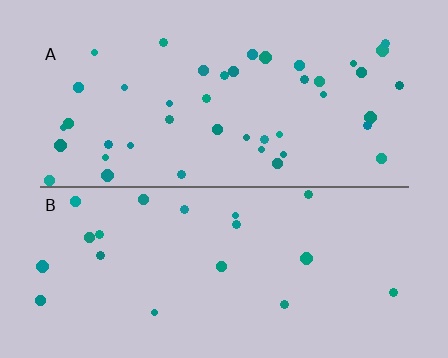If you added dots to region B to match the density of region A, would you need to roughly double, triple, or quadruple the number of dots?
Approximately double.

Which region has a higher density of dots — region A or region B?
A (the top).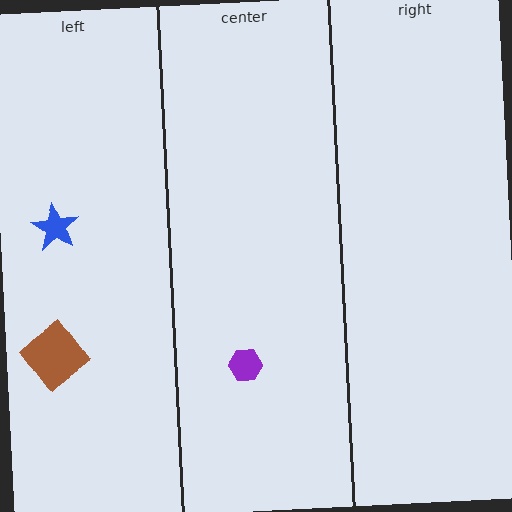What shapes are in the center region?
The purple hexagon.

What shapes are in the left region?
The blue star, the brown diamond.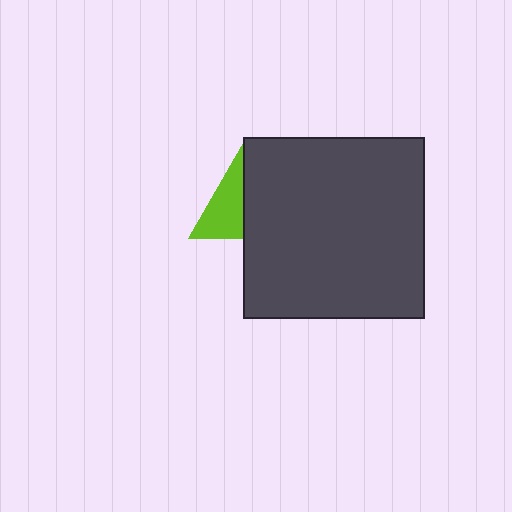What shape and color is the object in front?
The object in front is a dark gray square.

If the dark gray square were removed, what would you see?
You would see the complete lime triangle.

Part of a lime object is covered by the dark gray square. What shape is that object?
It is a triangle.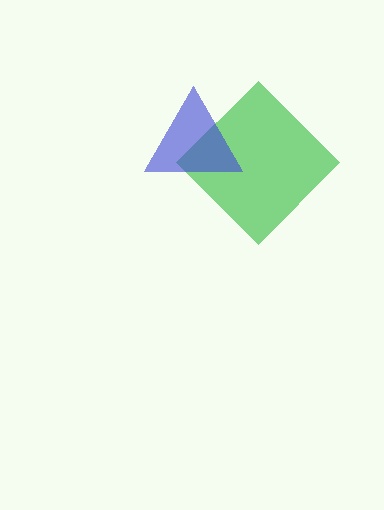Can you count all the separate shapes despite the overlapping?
Yes, there are 2 separate shapes.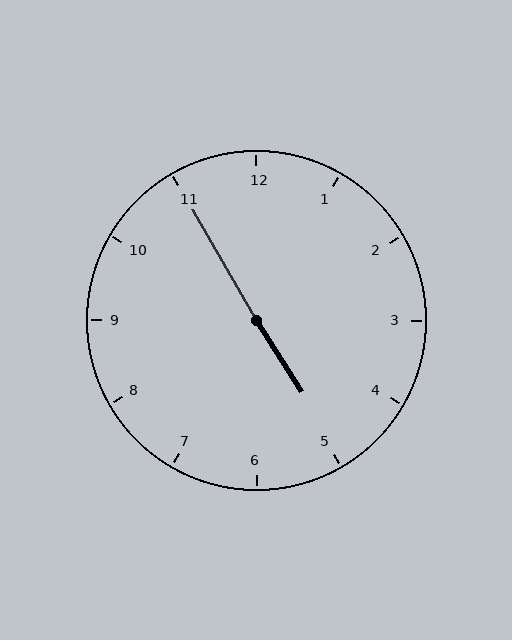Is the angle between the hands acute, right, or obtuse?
It is obtuse.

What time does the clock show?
4:55.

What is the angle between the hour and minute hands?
Approximately 178 degrees.